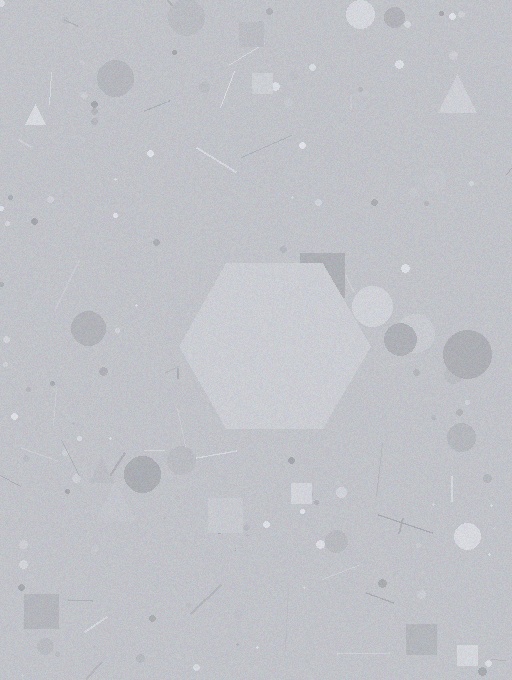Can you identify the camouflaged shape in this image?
The camouflaged shape is a hexagon.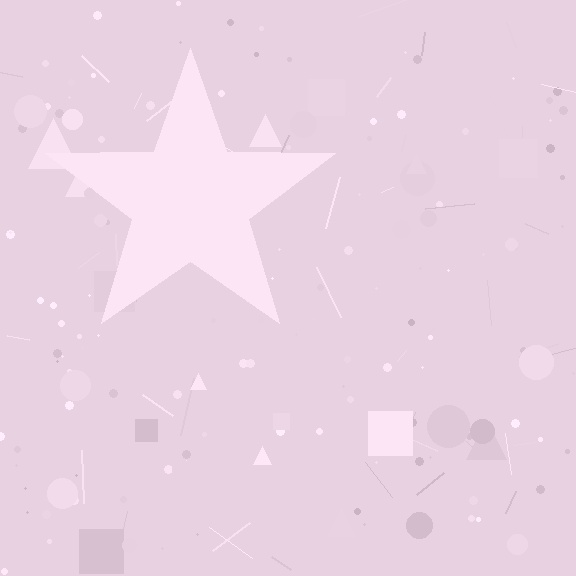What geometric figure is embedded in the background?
A star is embedded in the background.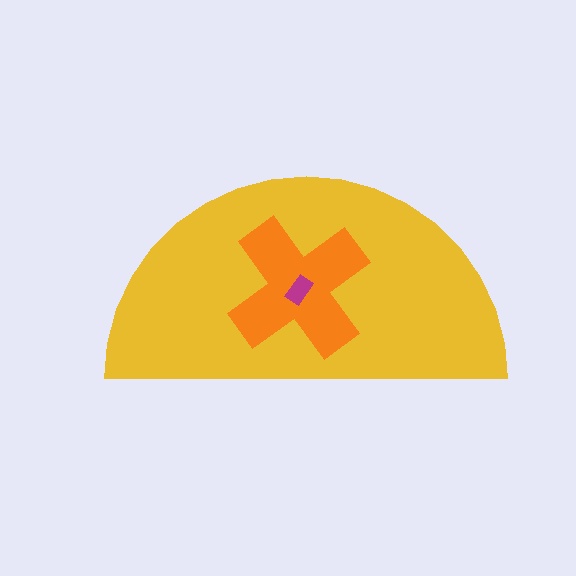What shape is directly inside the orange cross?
The magenta rectangle.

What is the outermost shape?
The yellow semicircle.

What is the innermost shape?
The magenta rectangle.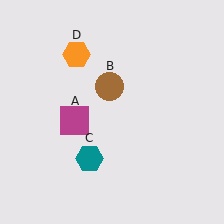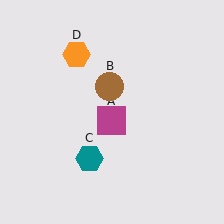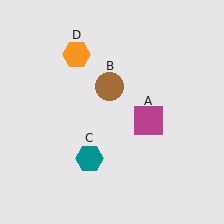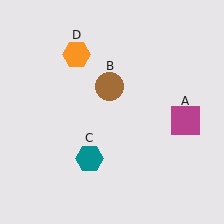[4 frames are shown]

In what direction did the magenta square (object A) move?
The magenta square (object A) moved right.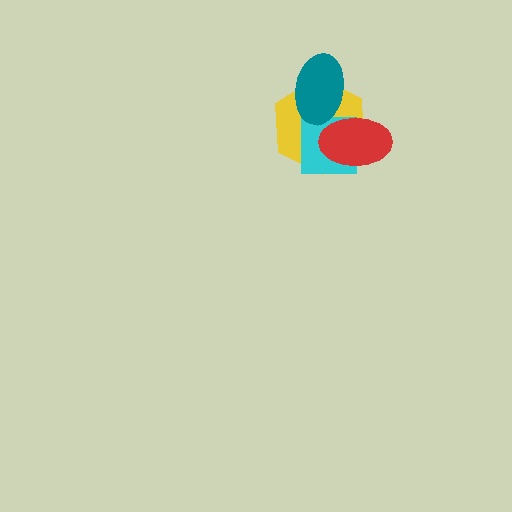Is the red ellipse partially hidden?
No, no other shape covers it.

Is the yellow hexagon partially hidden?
Yes, it is partially covered by another shape.